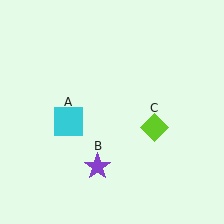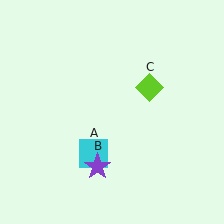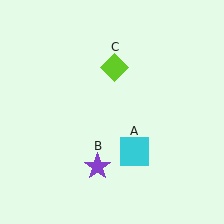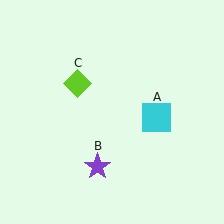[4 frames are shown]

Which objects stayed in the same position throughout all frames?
Purple star (object B) remained stationary.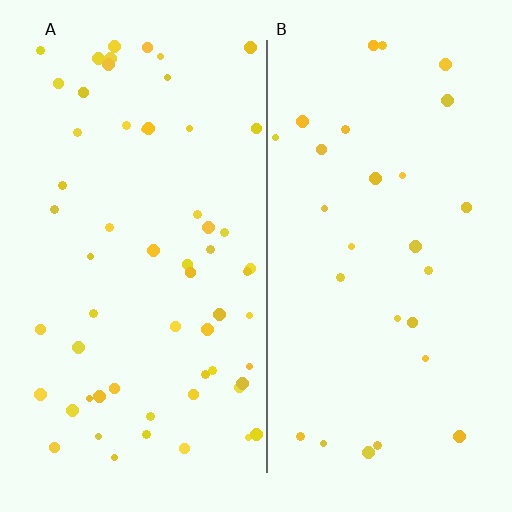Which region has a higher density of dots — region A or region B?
A (the left).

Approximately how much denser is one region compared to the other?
Approximately 2.1× — region A over region B.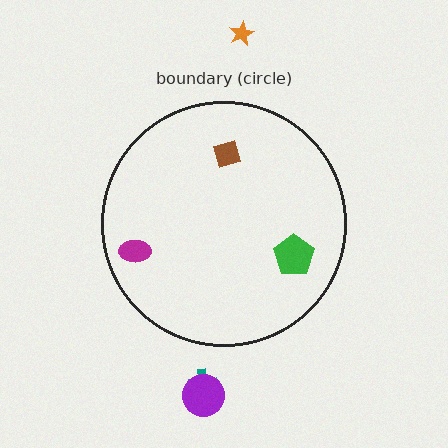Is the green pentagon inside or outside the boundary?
Inside.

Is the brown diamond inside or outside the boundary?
Inside.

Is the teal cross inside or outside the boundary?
Outside.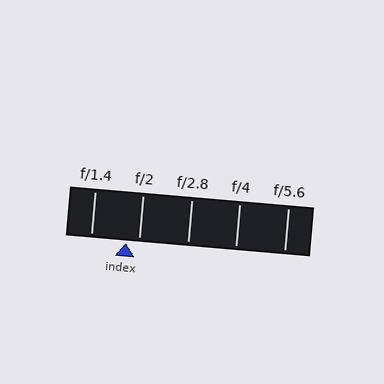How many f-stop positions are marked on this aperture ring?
There are 5 f-stop positions marked.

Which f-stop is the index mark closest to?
The index mark is closest to f/2.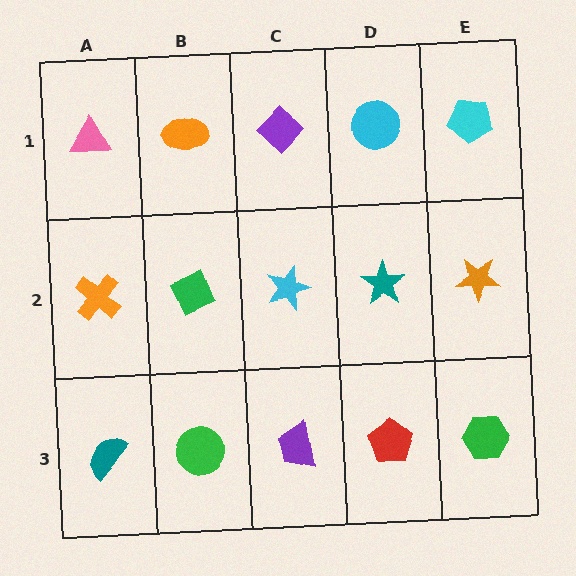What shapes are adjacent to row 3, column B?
A green diamond (row 2, column B), a teal semicircle (row 3, column A), a purple trapezoid (row 3, column C).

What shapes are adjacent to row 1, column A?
An orange cross (row 2, column A), an orange ellipse (row 1, column B).